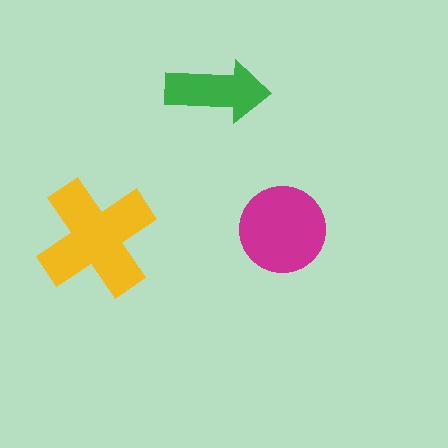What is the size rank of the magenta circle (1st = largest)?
2nd.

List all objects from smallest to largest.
The green arrow, the magenta circle, the yellow cross.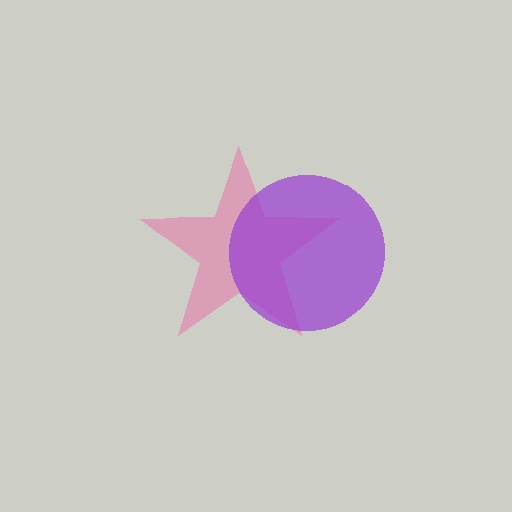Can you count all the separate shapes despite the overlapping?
Yes, there are 2 separate shapes.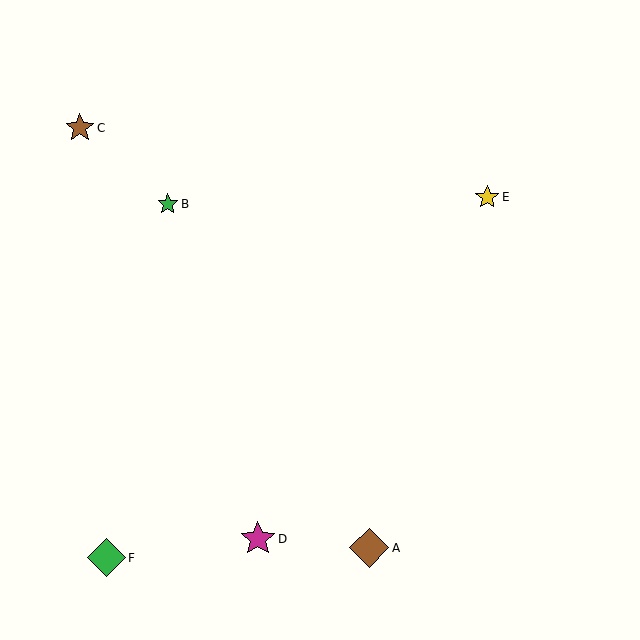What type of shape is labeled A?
Shape A is a brown diamond.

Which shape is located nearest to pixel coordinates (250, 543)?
The magenta star (labeled D) at (258, 539) is nearest to that location.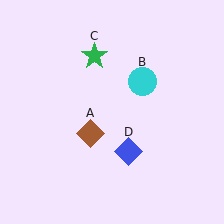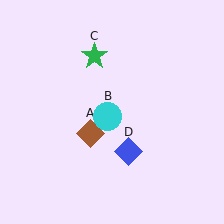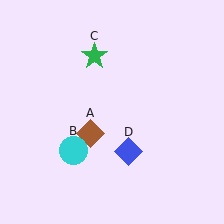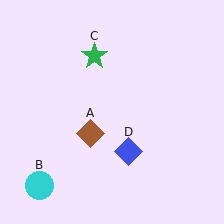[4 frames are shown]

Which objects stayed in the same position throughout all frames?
Brown diamond (object A) and green star (object C) and blue diamond (object D) remained stationary.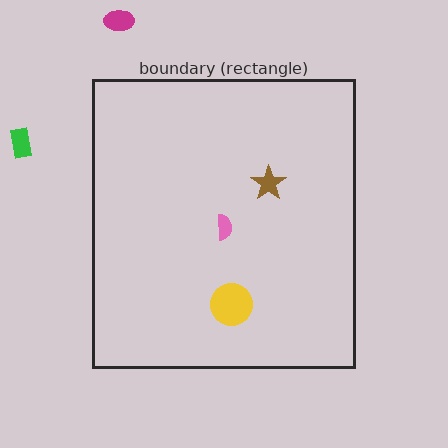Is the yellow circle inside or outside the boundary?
Inside.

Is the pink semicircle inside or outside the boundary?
Inside.